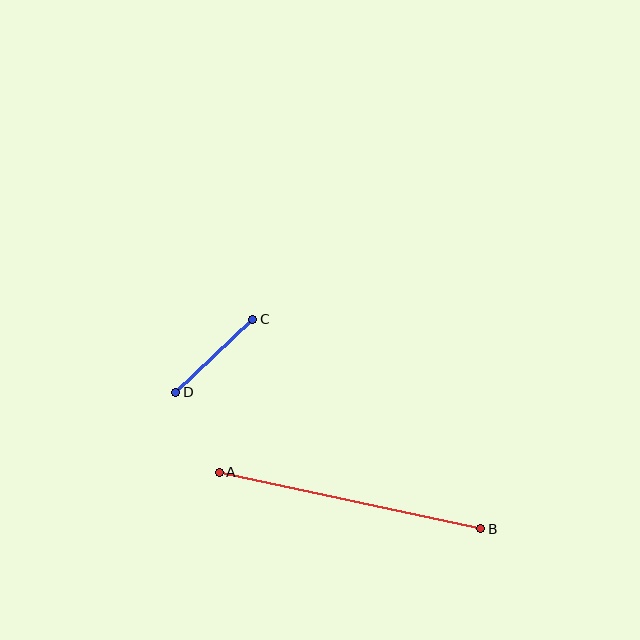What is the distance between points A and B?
The distance is approximately 268 pixels.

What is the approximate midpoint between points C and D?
The midpoint is at approximately (214, 356) pixels.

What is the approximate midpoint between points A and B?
The midpoint is at approximately (350, 501) pixels.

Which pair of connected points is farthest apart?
Points A and B are farthest apart.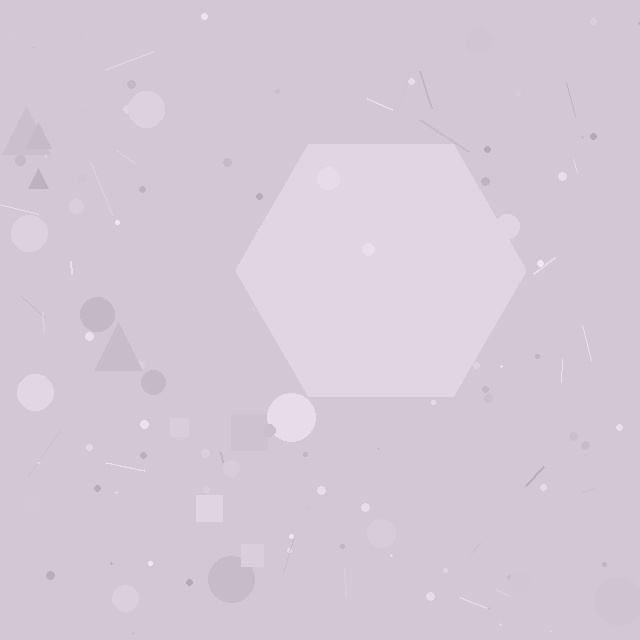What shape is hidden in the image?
A hexagon is hidden in the image.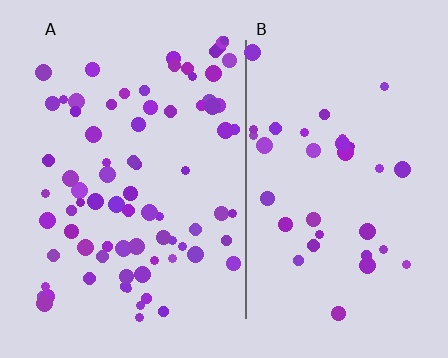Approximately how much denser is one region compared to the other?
Approximately 2.3× — region A over region B.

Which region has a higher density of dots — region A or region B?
A (the left).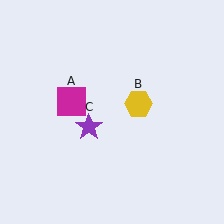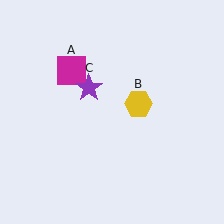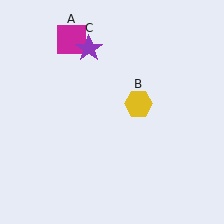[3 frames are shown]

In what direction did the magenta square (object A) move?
The magenta square (object A) moved up.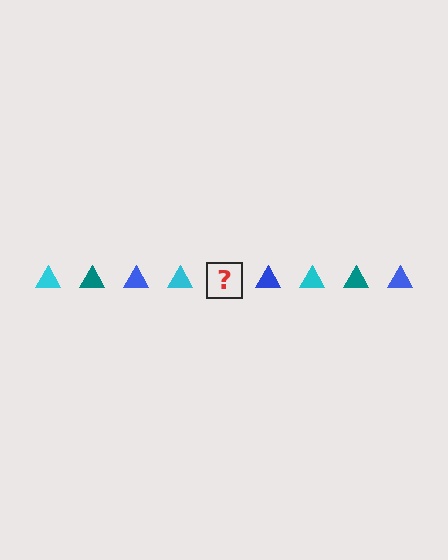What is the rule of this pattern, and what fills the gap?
The rule is that the pattern cycles through cyan, teal, blue triangles. The gap should be filled with a teal triangle.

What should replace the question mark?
The question mark should be replaced with a teal triangle.